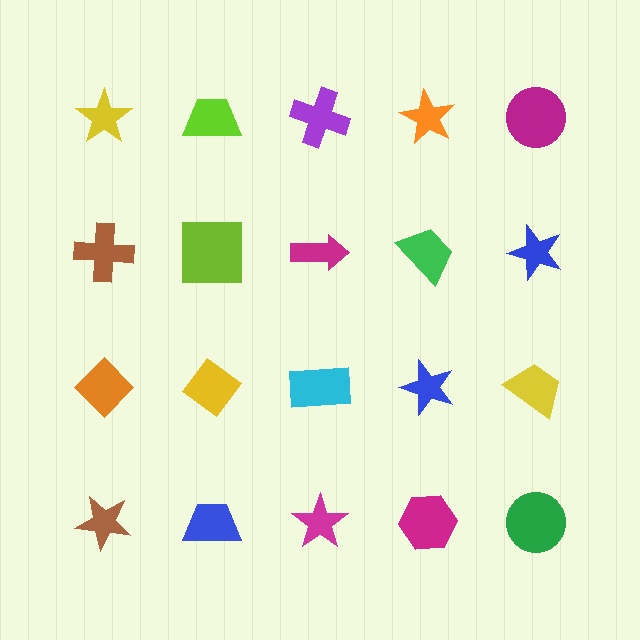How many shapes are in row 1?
5 shapes.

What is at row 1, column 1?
A yellow star.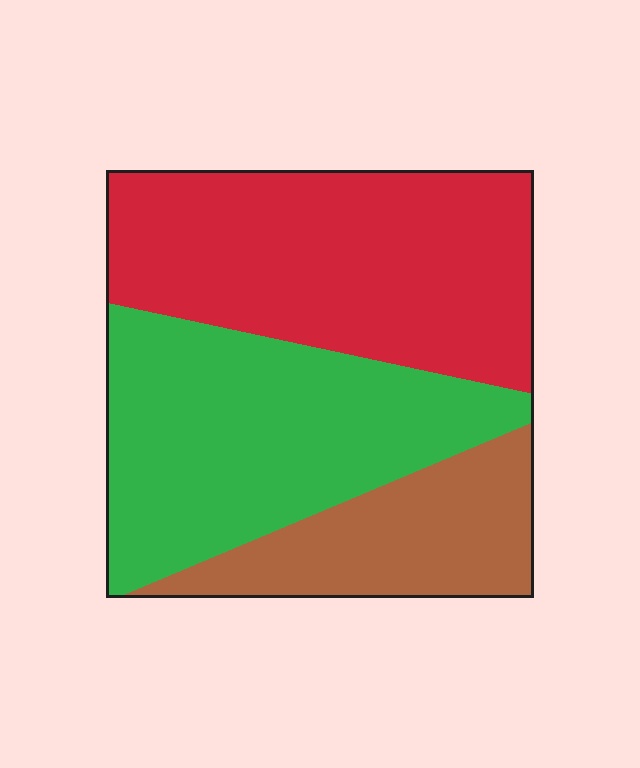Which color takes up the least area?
Brown, at roughly 20%.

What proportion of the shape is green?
Green covers roughly 40% of the shape.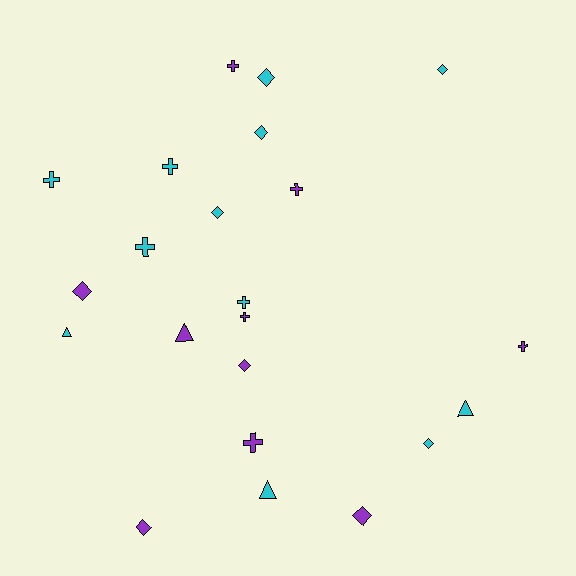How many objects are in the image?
There are 22 objects.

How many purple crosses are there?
There are 5 purple crosses.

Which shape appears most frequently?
Diamond, with 9 objects.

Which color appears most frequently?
Cyan, with 12 objects.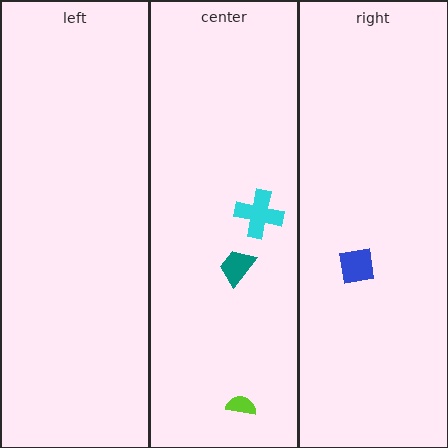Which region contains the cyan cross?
The center region.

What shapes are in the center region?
The lime semicircle, the teal trapezoid, the cyan cross.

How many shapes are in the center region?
3.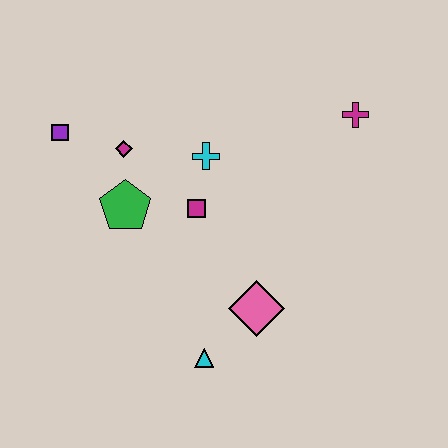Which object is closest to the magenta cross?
The cyan cross is closest to the magenta cross.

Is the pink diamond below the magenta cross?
Yes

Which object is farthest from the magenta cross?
The purple square is farthest from the magenta cross.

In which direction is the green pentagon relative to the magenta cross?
The green pentagon is to the left of the magenta cross.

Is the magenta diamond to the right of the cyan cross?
No